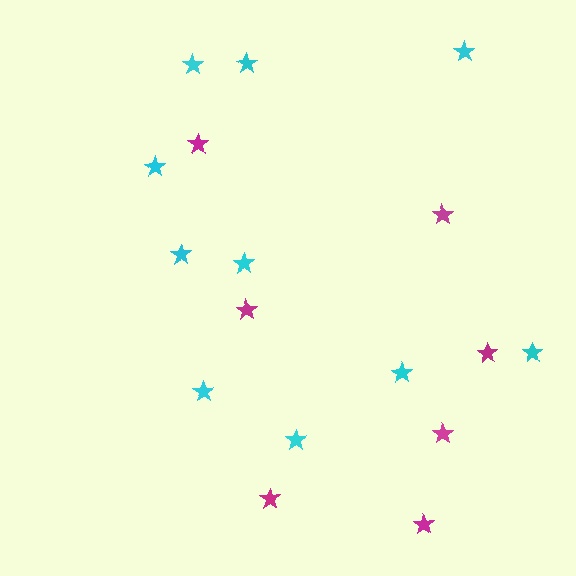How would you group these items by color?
There are 2 groups: one group of magenta stars (7) and one group of cyan stars (10).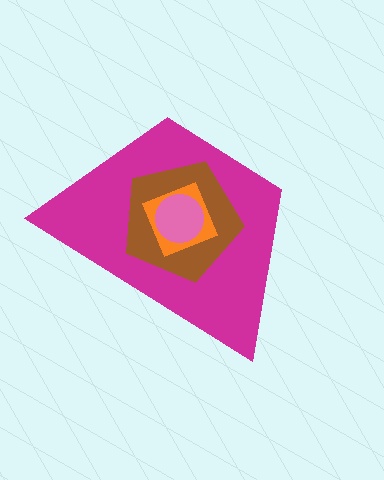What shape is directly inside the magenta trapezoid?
The brown pentagon.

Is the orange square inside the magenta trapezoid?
Yes.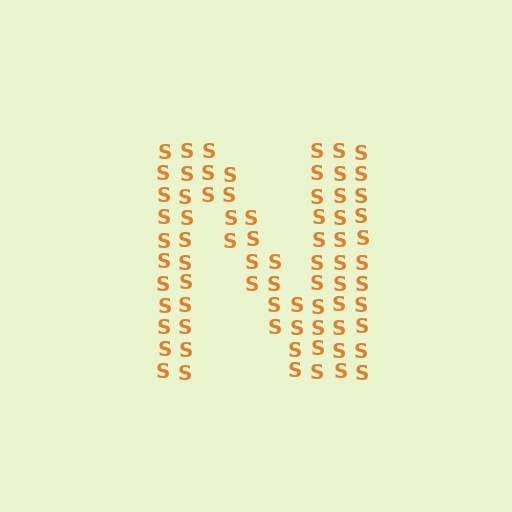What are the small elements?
The small elements are letter S's.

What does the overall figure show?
The overall figure shows the letter N.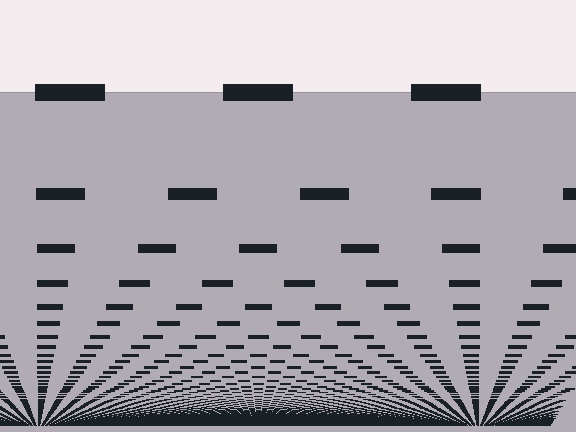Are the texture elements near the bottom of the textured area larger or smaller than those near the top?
Smaller. The gradient is inverted — elements near the bottom are smaller and denser.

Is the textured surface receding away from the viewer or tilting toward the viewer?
The surface appears to tilt toward the viewer. Texture elements get larger and sparser toward the top.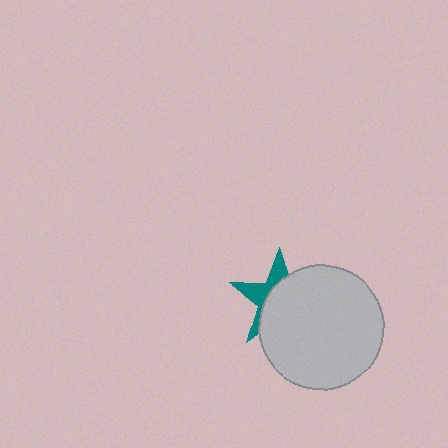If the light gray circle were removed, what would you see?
You would see the complete teal star.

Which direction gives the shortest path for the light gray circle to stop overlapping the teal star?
Moving toward the lower-right gives the shortest separation.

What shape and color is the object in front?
The object in front is a light gray circle.